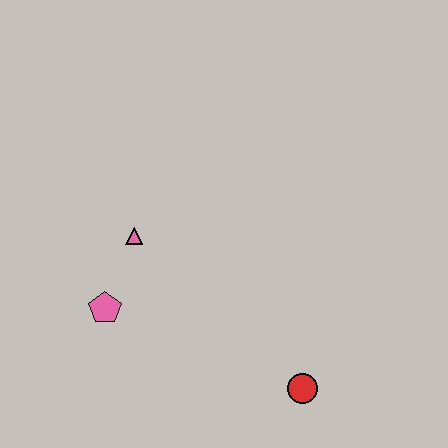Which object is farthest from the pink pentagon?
The red circle is farthest from the pink pentagon.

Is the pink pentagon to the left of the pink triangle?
Yes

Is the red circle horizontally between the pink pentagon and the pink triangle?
No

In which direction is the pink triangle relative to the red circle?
The pink triangle is to the left of the red circle.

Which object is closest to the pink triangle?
The pink pentagon is closest to the pink triangle.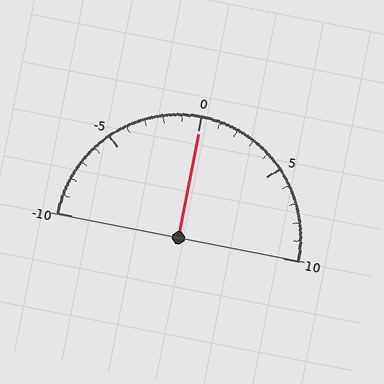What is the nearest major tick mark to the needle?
The nearest major tick mark is 0.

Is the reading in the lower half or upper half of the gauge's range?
The reading is in the upper half of the range (-10 to 10).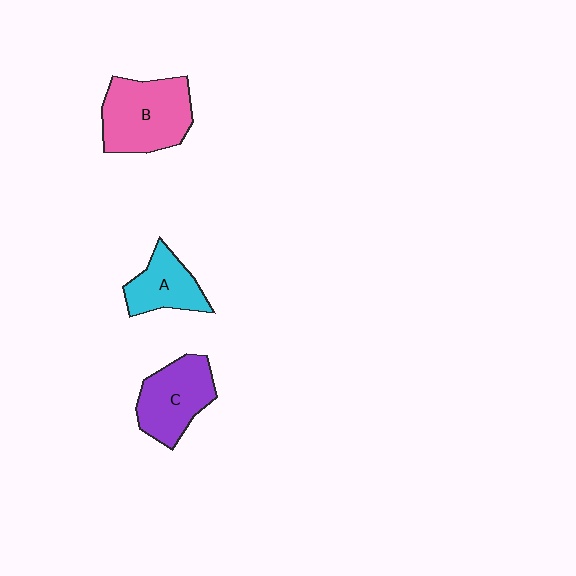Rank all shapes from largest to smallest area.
From largest to smallest: B (pink), C (purple), A (cyan).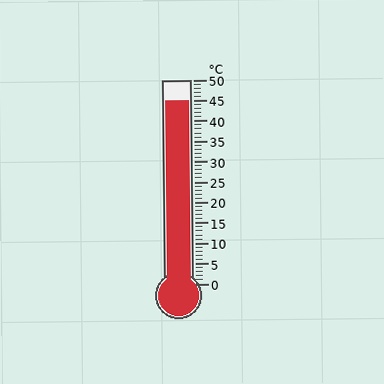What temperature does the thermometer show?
The thermometer shows approximately 45°C.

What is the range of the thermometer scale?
The thermometer scale ranges from 0°C to 50°C.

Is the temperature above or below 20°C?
The temperature is above 20°C.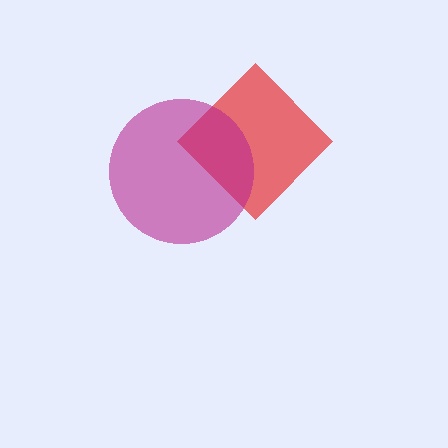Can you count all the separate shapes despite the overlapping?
Yes, there are 2 separate shapes.